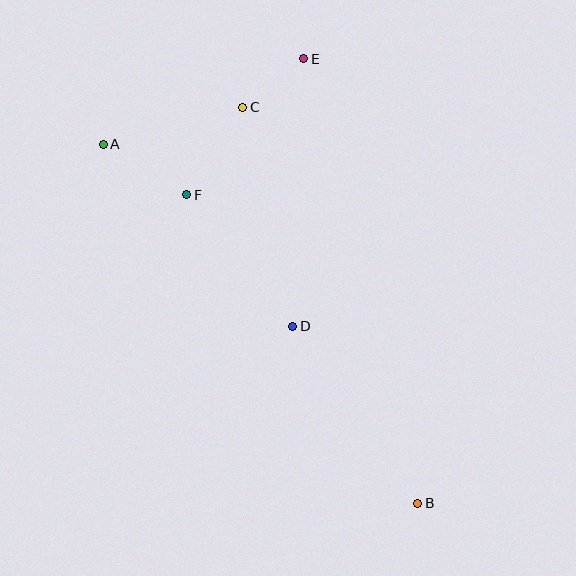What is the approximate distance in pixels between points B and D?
The distance between B and D is approximately 217 pixels.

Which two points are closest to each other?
Points C and E are closest to each other.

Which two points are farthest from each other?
Points A and B are farthest from each other.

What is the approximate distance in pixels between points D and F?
The distance between D and F is approximately 169 pixels.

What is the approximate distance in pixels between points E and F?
The distance between E and F is approximately 179 pixels.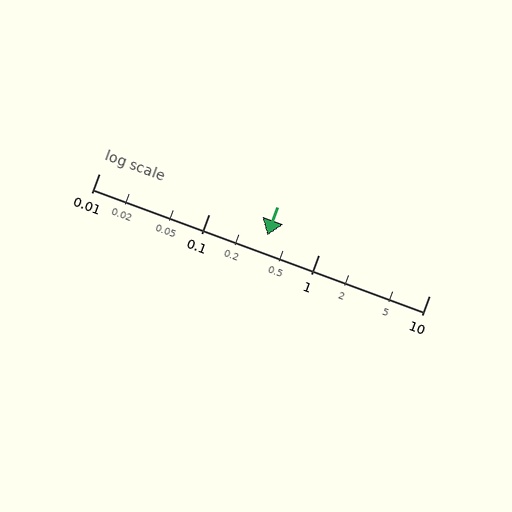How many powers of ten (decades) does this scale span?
The scale spans 3 decades, from 0.01 to 10.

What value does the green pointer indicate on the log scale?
The pointer indicates approximately 0.34.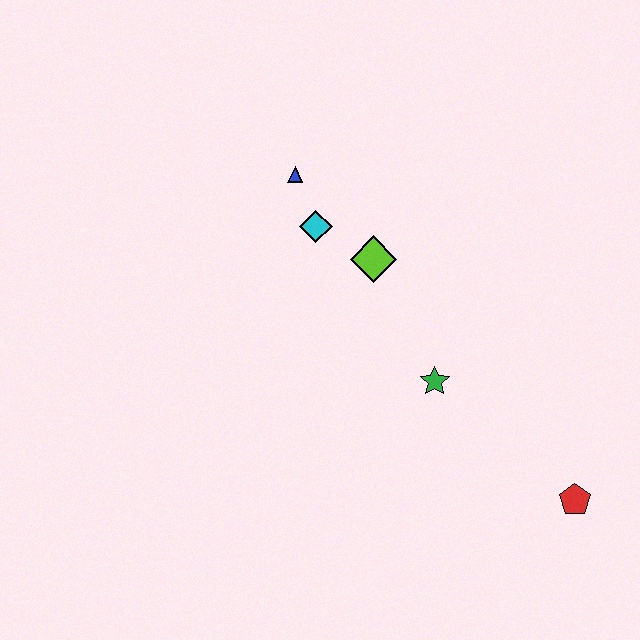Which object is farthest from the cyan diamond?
The red pentagon is farthest from the cyan diamond.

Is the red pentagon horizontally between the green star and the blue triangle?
No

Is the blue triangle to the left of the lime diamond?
Yes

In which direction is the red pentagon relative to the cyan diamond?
The red pentagon is below the cyan diamond.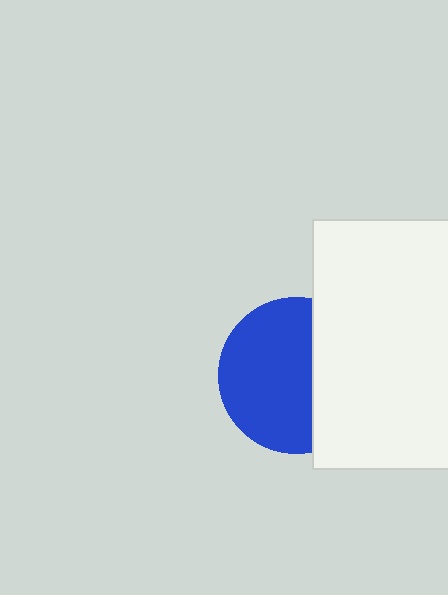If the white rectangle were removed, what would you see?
You would see the complete blue circle.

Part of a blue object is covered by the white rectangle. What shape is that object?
It is a circle.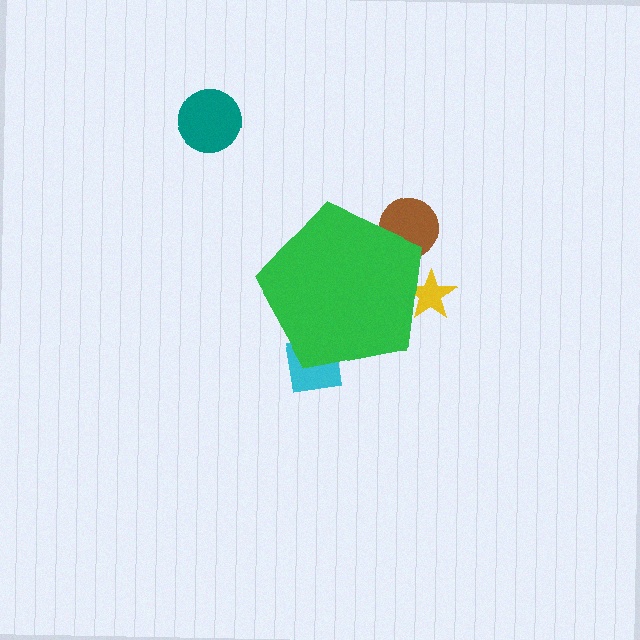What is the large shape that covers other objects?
A green pentagon.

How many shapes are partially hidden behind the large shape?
3 shapes are partially hidden.